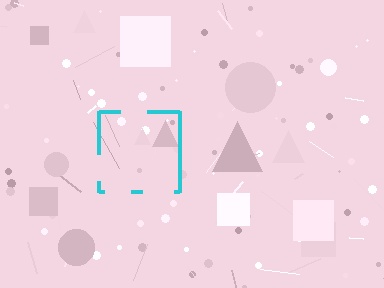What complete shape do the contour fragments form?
The contour fragments form a square.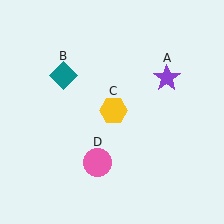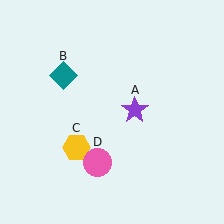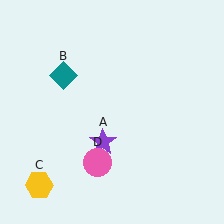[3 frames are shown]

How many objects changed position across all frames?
2 objects changed position: purple star (object A), yellow hexagon (object C).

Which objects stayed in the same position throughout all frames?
Teal diamond (object B) and pink circle (object D) remained stationary.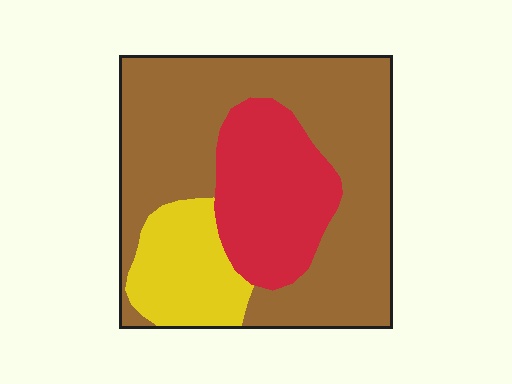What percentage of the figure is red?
Red takes up less than a quarter of the figure.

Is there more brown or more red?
Brown.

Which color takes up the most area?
Brown, at roughly 60%.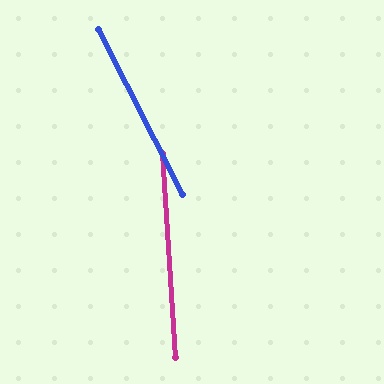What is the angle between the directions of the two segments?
Approximately 24 degrees.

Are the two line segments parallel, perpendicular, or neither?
Neither parallel nor perpendicular — they differ by about 24°.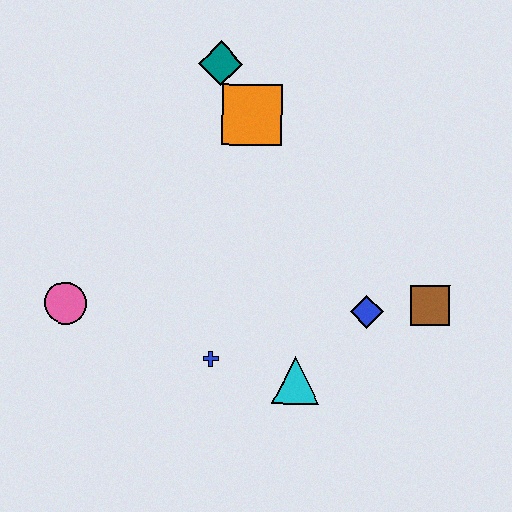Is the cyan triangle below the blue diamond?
Yes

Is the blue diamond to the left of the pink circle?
No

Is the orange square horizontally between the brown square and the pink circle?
Yes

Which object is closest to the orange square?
The teal diamond is closest to the orange square.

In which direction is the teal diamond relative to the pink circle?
The teal diamond is above the pink circle.